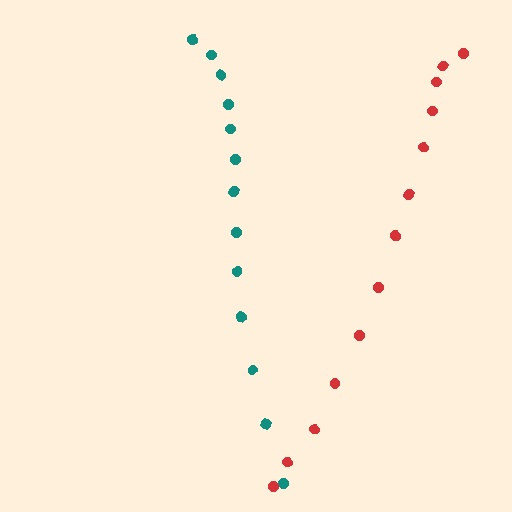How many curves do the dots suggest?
There are 2 distinct paths.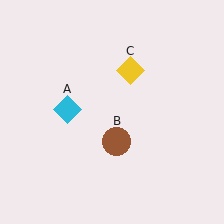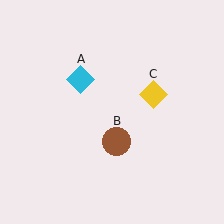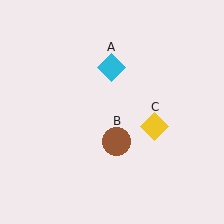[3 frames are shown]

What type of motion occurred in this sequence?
The cyan diamond (object A), yellow diamond (object C) rotated clockwise around the center of the scene.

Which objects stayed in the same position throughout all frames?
Brown circle (object B) remained stationary.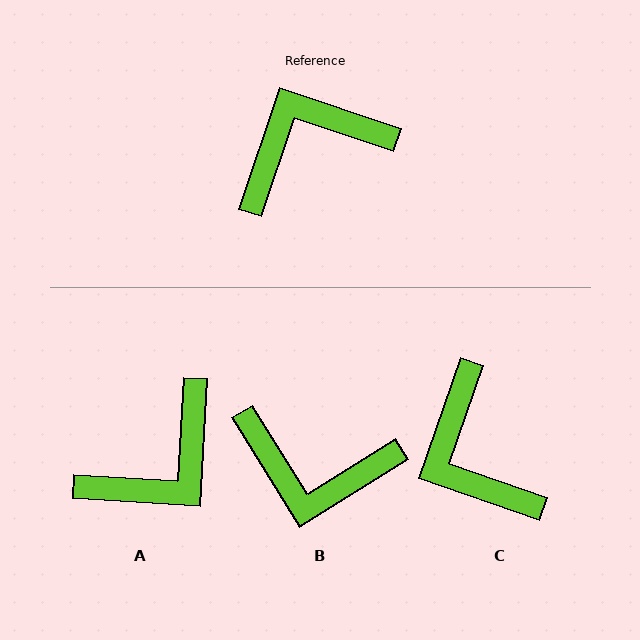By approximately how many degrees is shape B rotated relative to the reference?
Approximately 140 degrees counter-clockwise.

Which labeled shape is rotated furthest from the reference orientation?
A, about 165 degrees away.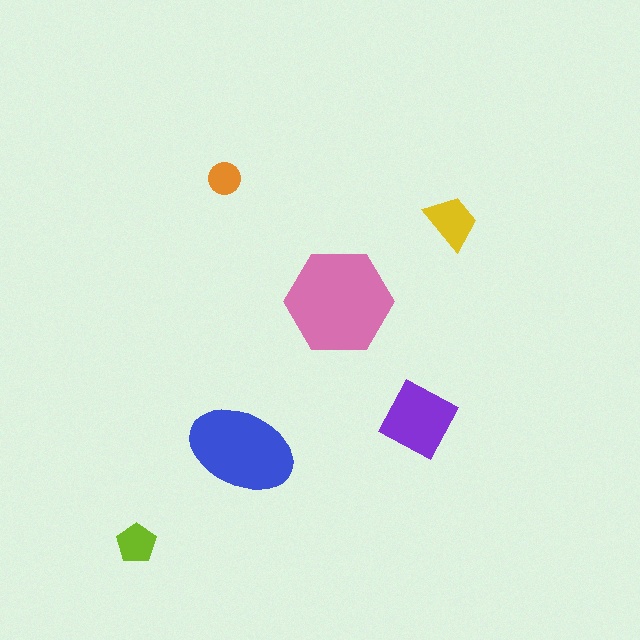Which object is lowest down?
The lime pentagon is bottommost.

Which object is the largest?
The pink hexagon.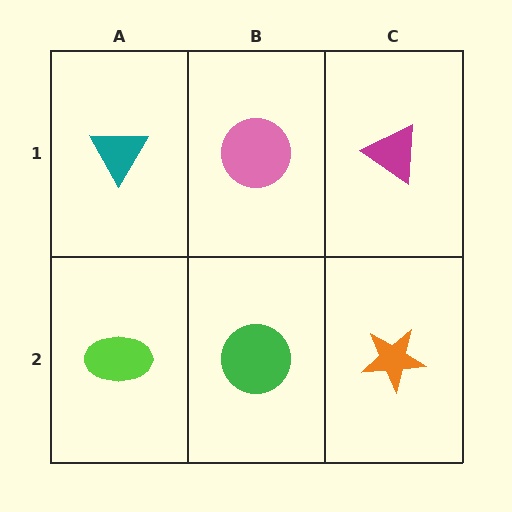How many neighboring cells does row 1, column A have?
2.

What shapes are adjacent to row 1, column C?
An orange star (row 2, column C), a pink circle (row 1, column B).